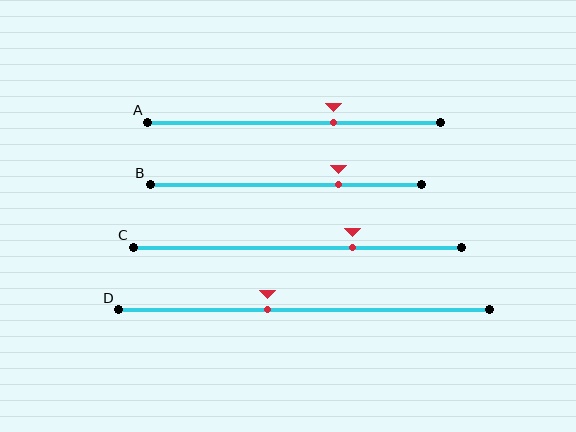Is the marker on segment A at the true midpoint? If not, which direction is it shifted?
No, the marker on segment A is shifted to the right by about 13% of the segment length.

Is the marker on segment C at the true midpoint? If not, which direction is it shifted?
No, the marker on segment C is shifted to the right by about 17% of the segment length.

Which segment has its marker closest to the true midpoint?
Segment D has its marker closest to the true midpoint.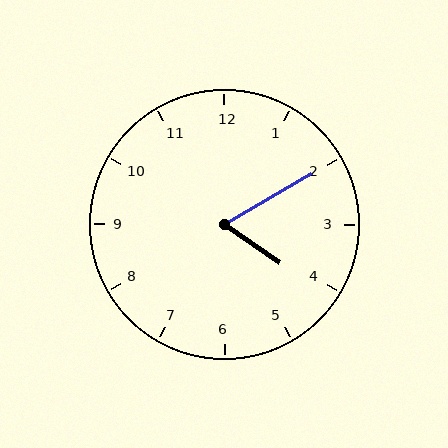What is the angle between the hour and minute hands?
Approximately 65 degrees.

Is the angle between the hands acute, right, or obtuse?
It is acute.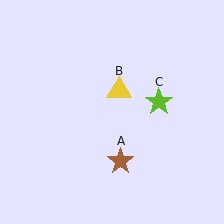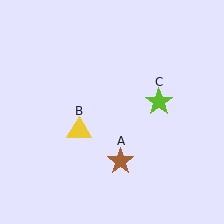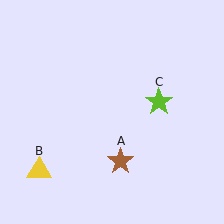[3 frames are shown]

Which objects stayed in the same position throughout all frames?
Brown star (object A) and lime star (object C) remained stationary.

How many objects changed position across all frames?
1 object changed position: yellow triangle (object B).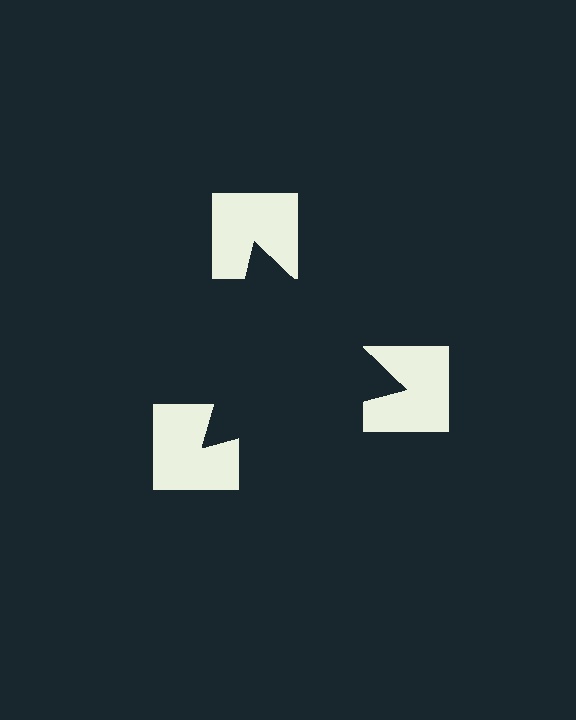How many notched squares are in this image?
There are 3 — one at each vertex of the illusory triangle.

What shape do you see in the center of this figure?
An illusory triangle — its edges are inferred from the aligned wedge cuts in the notched squares, not physically drawn.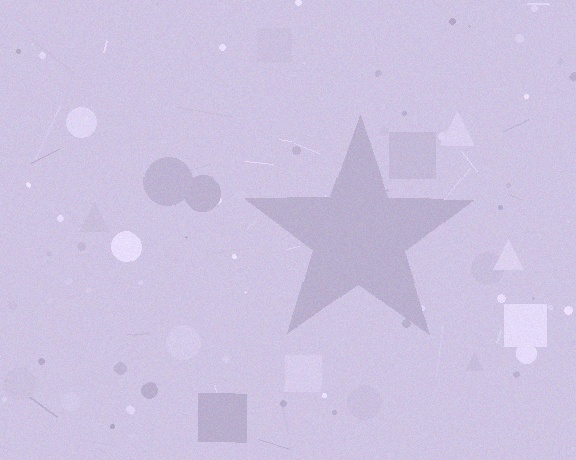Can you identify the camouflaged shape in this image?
The camouflaged shape is a star.